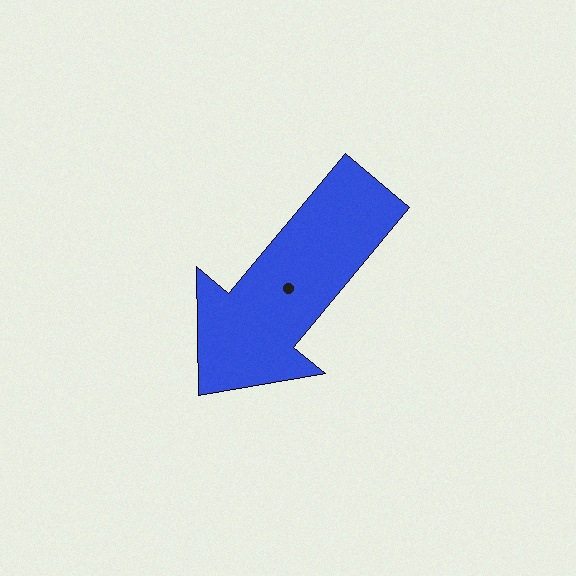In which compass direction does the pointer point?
Southwest.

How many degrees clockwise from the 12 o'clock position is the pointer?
Approximately 220 degrees.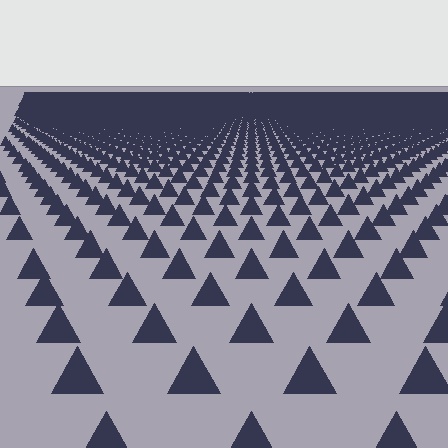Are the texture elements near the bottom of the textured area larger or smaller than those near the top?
Larger. Near the bottom, elements are closer to the viewer and appear at a bigger on-screen size.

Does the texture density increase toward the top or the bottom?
Density increases toward the top.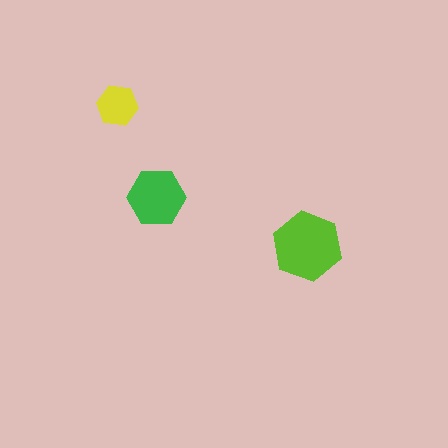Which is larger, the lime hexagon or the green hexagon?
The lime one.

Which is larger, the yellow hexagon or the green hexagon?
The green one.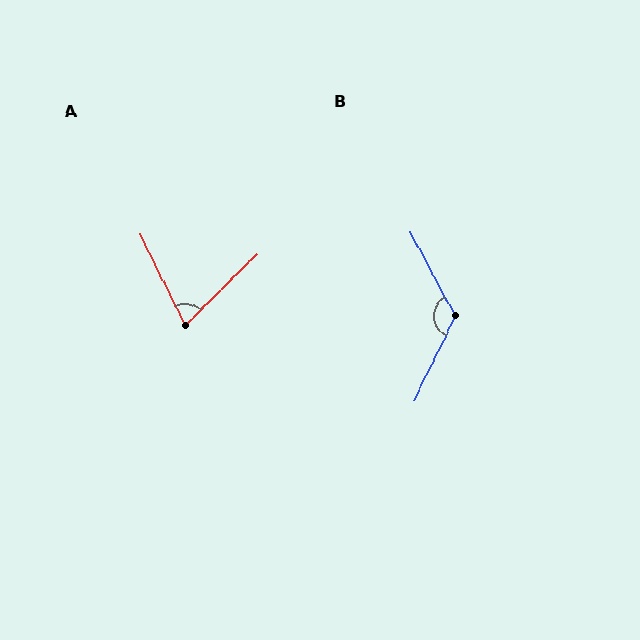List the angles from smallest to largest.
A (72°), B (126°).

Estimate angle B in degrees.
Approximately 126 degrees.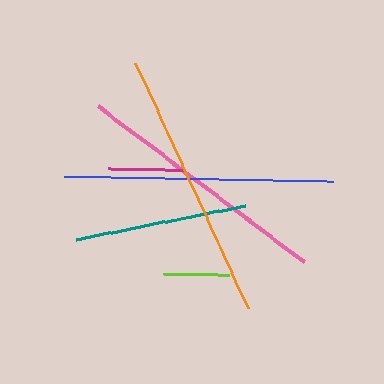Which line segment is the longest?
The orange line is the longest at approximately 269 pixels.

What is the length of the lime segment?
The lime segment is approximately 66 pixels long.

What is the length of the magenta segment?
The magenta segment is approximately 75 pixels long.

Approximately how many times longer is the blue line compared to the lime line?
The blue line is approximately 4.1 times the length of the lime line.